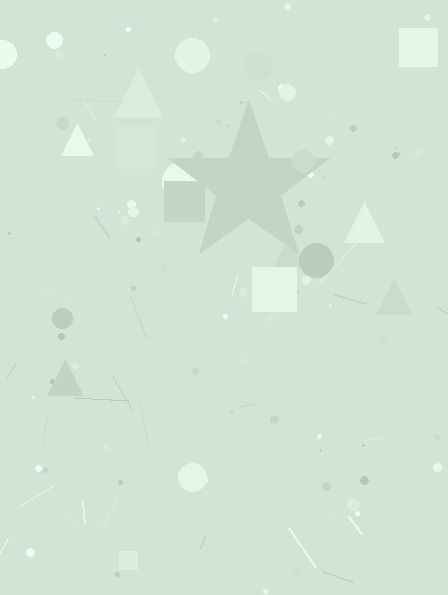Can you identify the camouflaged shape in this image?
The camouflaged shape is a star.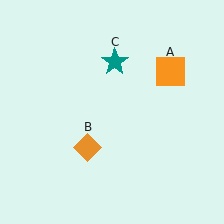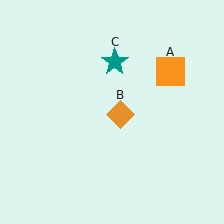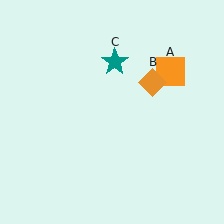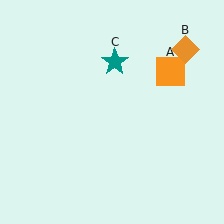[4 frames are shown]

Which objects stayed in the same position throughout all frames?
Orange square (object A) and teal star (object C) remained stationary.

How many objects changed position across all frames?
1 object changed position: orange diamond (object B).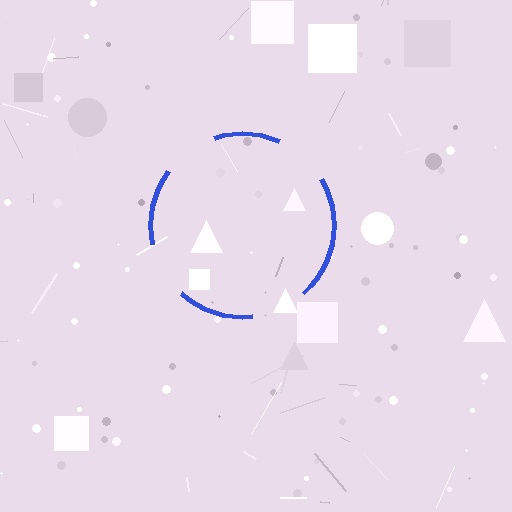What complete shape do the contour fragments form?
The contour fragments form a circle.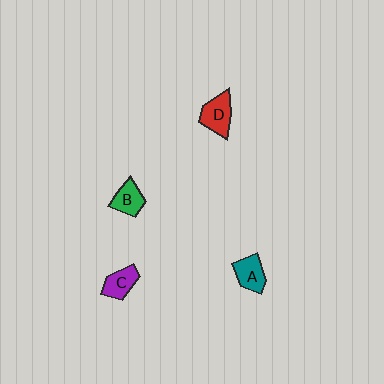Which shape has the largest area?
Shape D (red).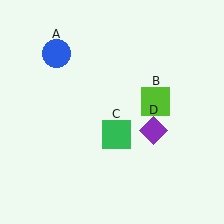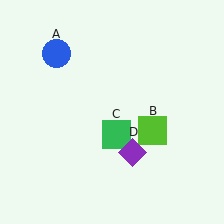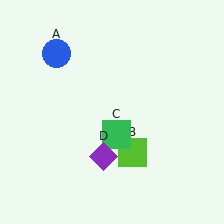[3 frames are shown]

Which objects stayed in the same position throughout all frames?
Blue circle (object A) and green square (object C) remained stationary.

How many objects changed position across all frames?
2 objects changed position: lime square (object B), purple diamond (object D).